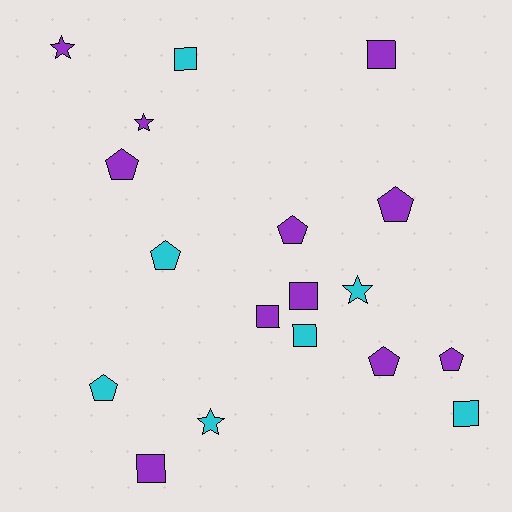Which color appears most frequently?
Purple, with 11 objects.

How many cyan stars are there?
There are 2 cyan stars.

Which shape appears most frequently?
Pentagon, with 7 objects.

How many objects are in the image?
There are 18 objects.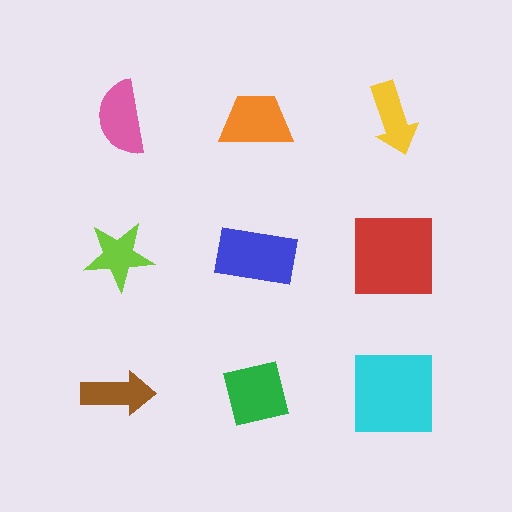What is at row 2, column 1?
A lime star.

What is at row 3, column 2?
A green square.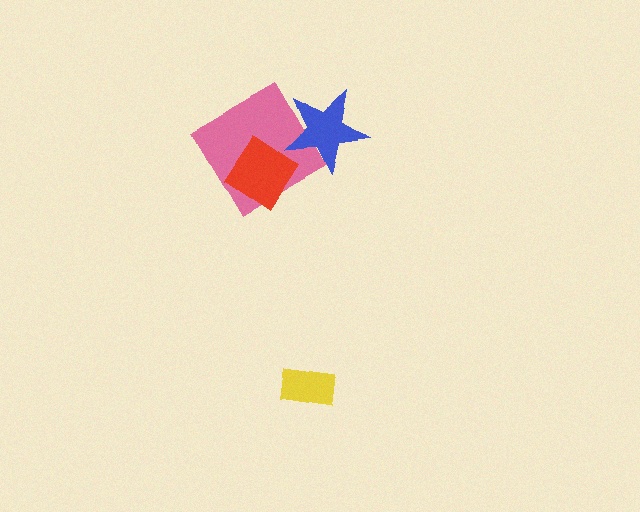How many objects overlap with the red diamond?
1 object overlaps with the red diamond.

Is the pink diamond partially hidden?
Yes, it is partially covered by another shape.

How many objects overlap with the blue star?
1 object overlaps with the blue star.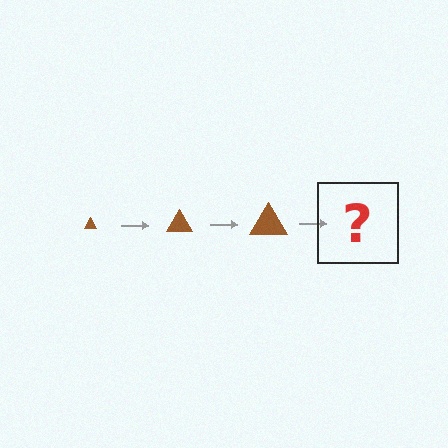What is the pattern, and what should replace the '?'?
The pattern is that the triangle gets progressively larger each step. The '?' should be a brown triangle, larger than the previous one.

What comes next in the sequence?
The next element should be a brown triangle, larger than the previous one.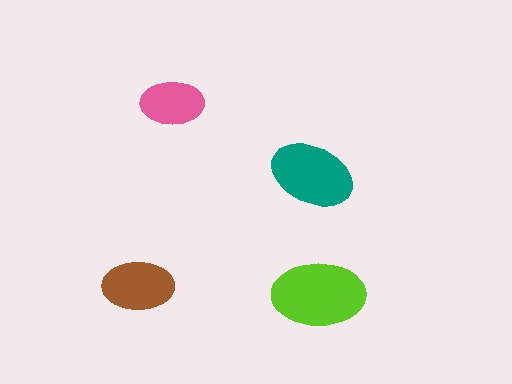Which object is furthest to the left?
The brown ellipse is leftmost.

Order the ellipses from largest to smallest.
the lime one, the teal one, the brown one, the pink one.